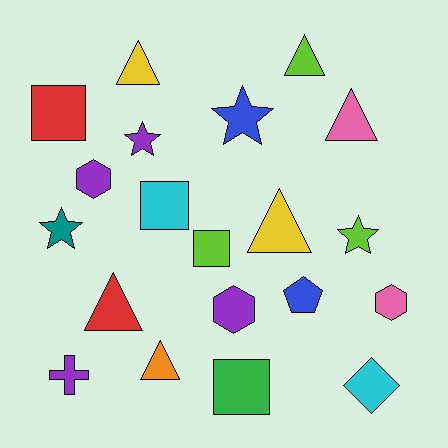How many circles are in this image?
There are no circles.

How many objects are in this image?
There are 20 objects.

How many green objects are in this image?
There is 1 green object.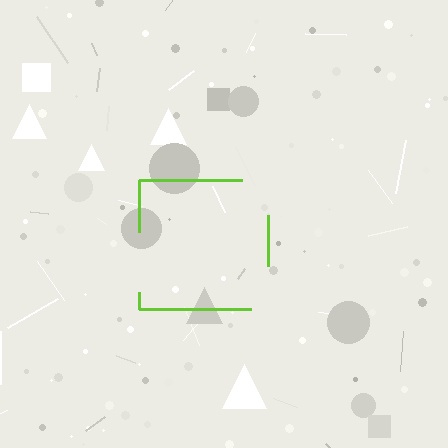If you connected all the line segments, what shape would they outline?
They would outline a square.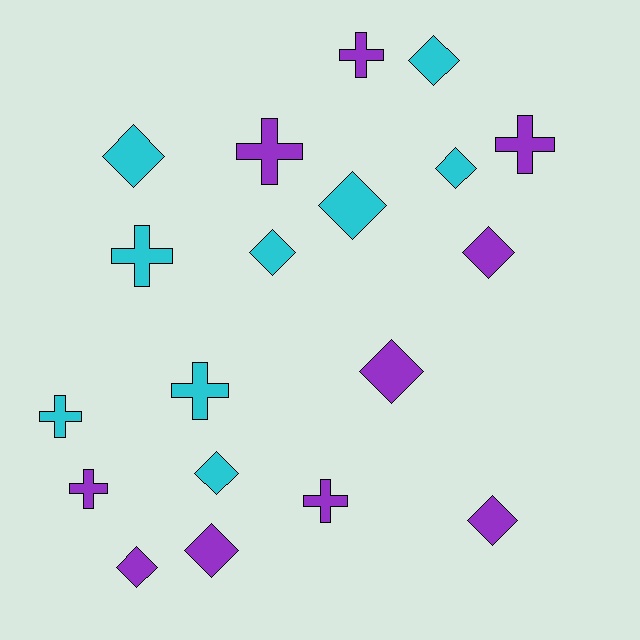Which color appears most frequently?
Purple, with 10 objects.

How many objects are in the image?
There are 19 objects.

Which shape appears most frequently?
Diamond, with 11 objects.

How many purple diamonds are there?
There are 5 purple diamonds.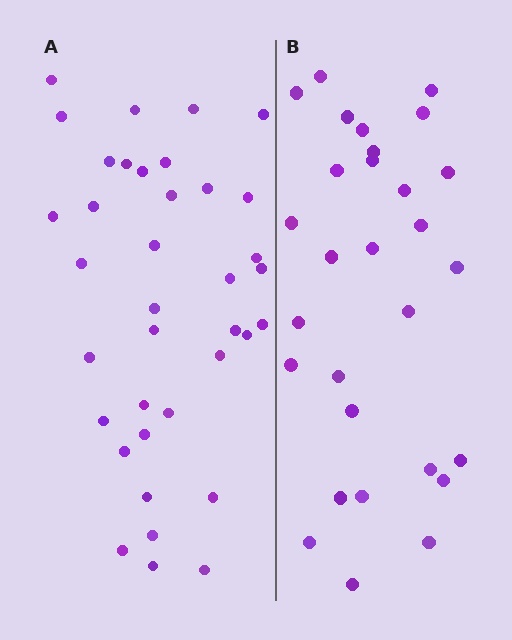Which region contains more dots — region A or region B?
Region A (the left region) has more dots.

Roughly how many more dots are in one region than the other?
Region A has roughly 8 or so more dots than region B.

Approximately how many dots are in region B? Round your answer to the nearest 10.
About 30 dots. (The exact count is 29, which rounds to 30.)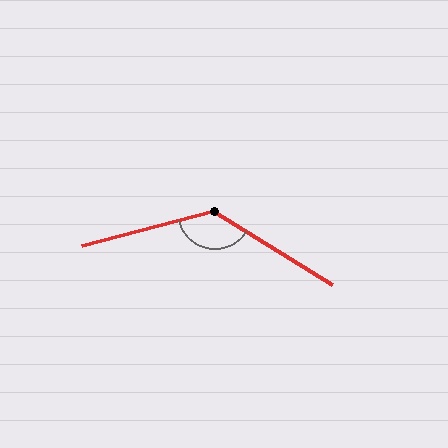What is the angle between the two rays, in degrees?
Approximately 134 degrees.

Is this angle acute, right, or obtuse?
It is obtuse.